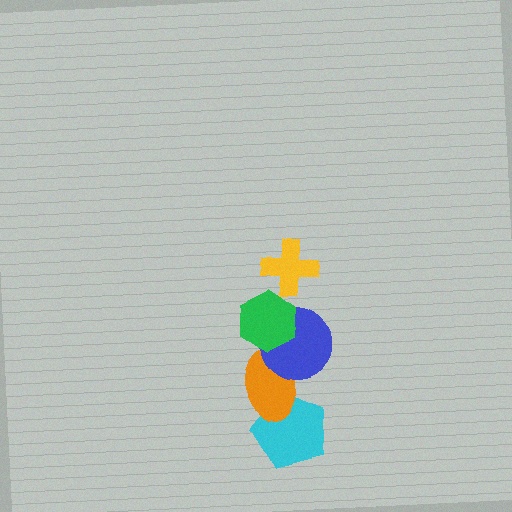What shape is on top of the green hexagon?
The yellow cross is on top of the green hexagon.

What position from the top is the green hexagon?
The green hexagon is 2nd from the top.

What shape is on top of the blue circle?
The green hexagon is on top of the blue circle.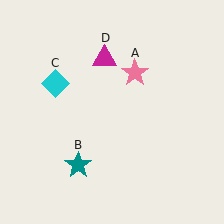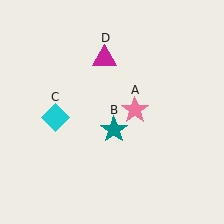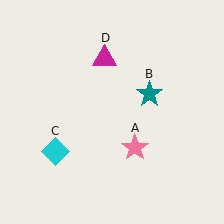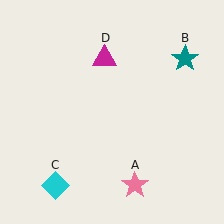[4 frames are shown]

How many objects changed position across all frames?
3 objects changed position: pink star (object A), teal star (object B), cyan diamond (object C).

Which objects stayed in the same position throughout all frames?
Magenta triangle (object D) remained stationary.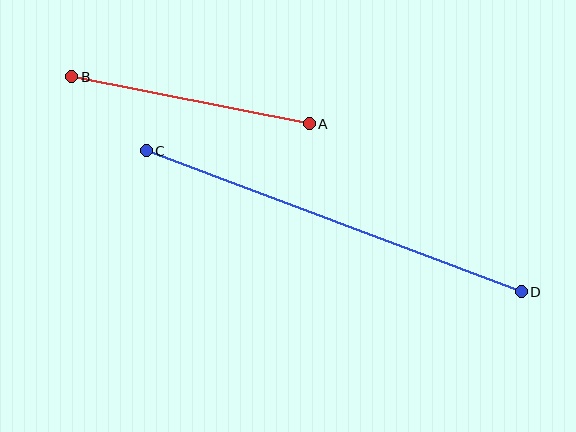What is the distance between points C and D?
The distance is approximately 400 pixels.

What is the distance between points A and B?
The distance is approximately 242 pixels.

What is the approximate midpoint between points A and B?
The midpoint is at approximately (190, 100) pixels.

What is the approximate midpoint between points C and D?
The midpoint is at approximately (334, 221) pixels.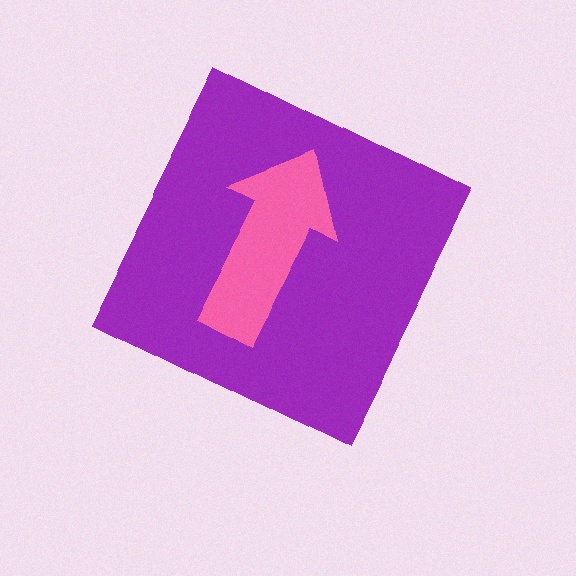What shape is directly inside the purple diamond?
The pink arrow.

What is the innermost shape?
The pink arrow.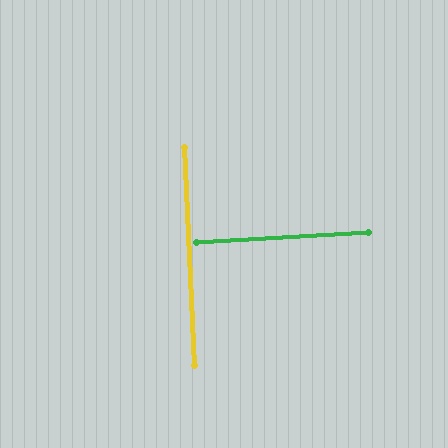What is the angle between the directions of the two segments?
Approximately 89 degrees.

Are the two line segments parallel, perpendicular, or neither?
Perpendicular — they meet at approximately 89°.